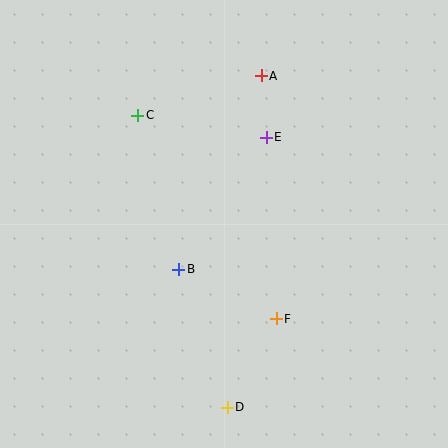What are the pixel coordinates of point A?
Point A is at (261, 76).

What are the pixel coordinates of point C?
Point C is at (138, 115).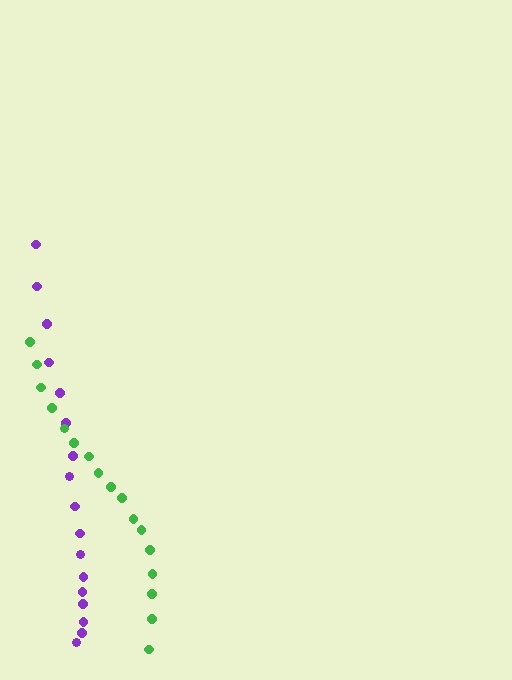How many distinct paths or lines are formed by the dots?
There are 2 distinct paths.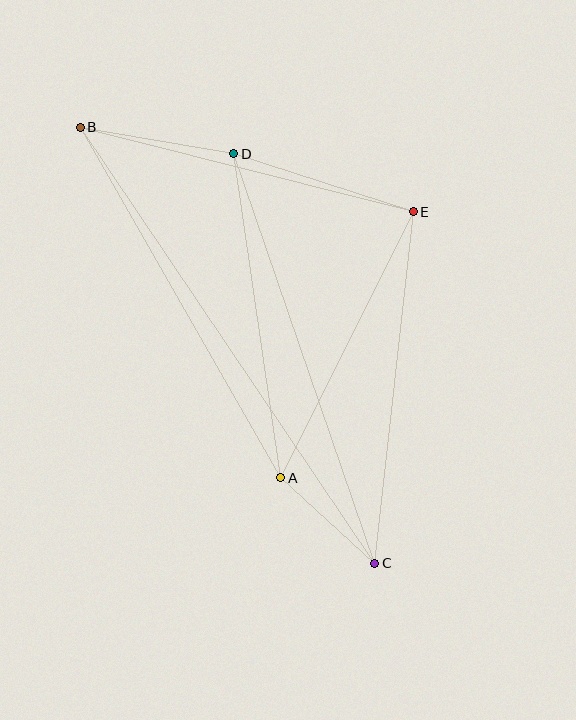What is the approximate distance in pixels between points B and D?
The distance between B and D is approximately 156 pixels.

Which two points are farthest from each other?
Points B and C are farthest from each other.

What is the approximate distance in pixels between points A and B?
The distance between A and B is approximately 404 pixels.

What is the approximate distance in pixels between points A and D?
The distance between A and D is approximately 328 pixels.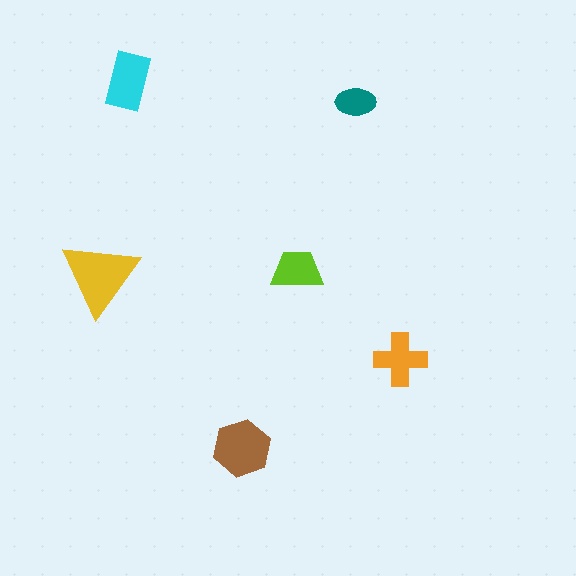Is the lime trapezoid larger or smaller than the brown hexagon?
Smaller.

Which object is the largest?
The yellow triangle.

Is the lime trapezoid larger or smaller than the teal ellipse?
Larger.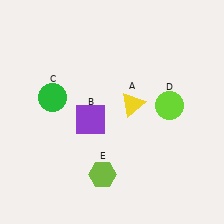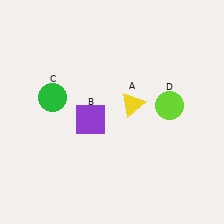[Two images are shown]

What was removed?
The lime hexagon (E) was removed in Image 2.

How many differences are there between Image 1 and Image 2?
There is 1 difference between the two images.